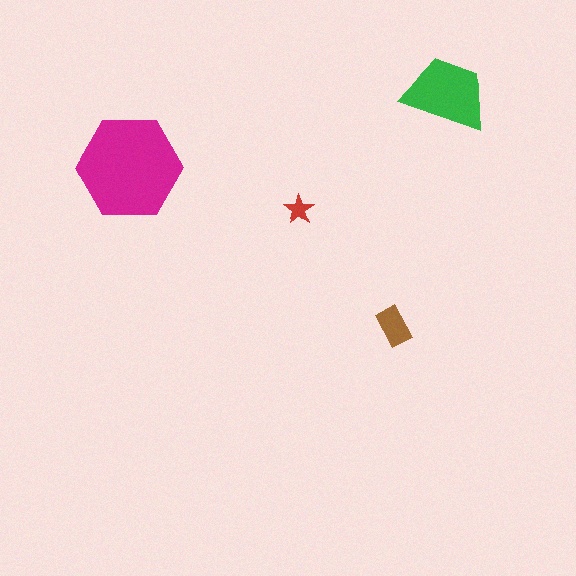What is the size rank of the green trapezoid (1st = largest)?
2nd.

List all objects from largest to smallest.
The magenta hexagon, the green trapezoid, the brown rectangle, the red star.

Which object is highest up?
The green trapezoid is topmost.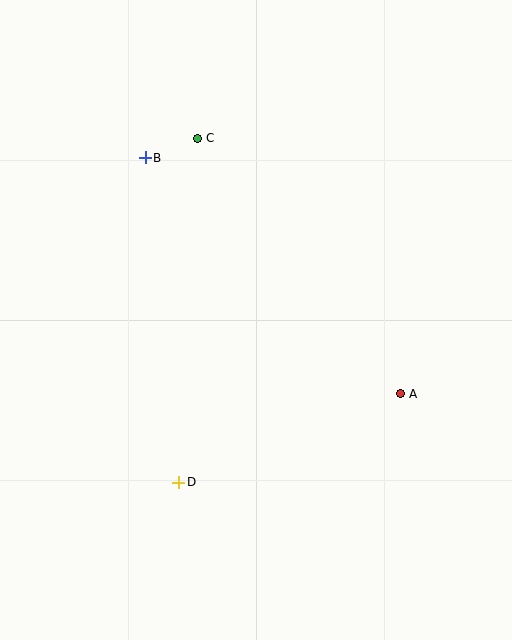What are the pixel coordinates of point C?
Point C is at (198, 138).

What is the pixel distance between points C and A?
The distance between C and A is 327 pixels.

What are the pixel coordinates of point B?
Point B is at (145, 158).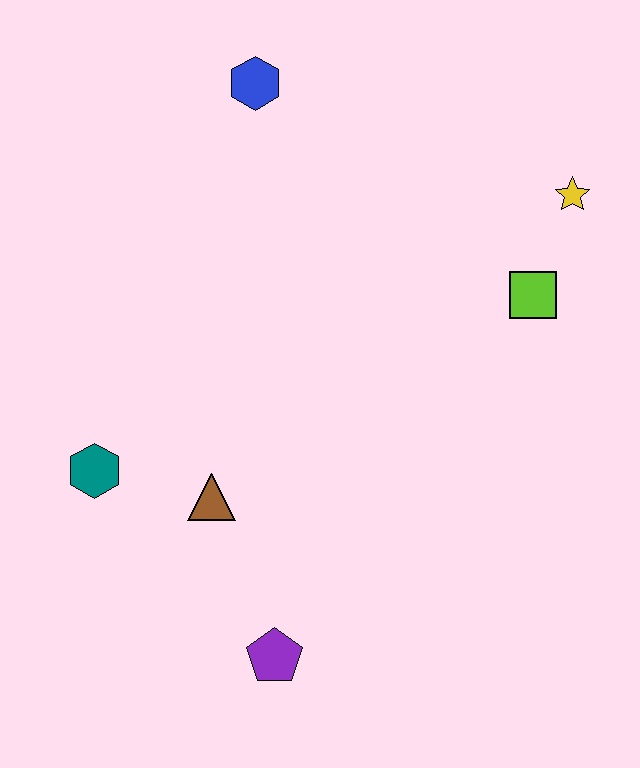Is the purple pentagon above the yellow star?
No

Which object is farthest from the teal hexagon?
The yellow star is farthest from the teal hexagon.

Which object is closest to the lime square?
The yellow star is closest to the lime square.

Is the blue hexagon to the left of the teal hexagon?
No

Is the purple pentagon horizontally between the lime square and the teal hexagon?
Yes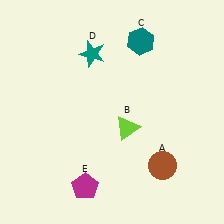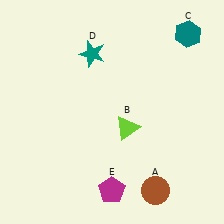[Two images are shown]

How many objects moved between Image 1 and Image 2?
3 objects moved between the two images.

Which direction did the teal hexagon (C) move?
The teal hexagon (C) moved right.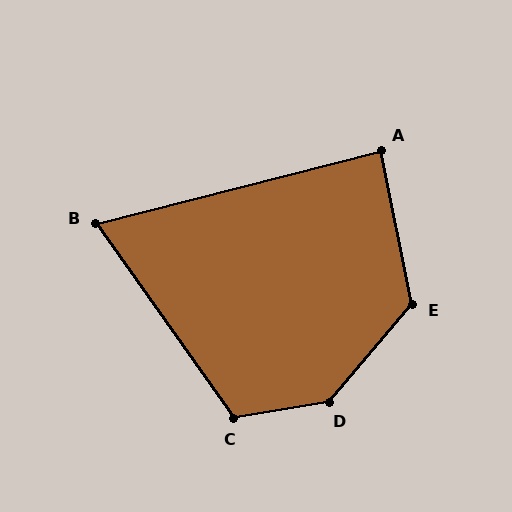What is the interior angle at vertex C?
Approximately 116 degrees (obtuse).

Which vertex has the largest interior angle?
D, at approximately 140 degrees.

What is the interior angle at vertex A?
Approximately 87 degrees (approximately right).